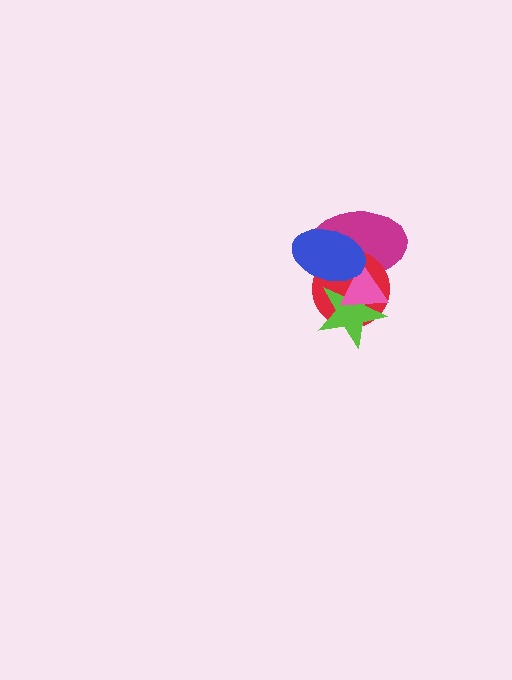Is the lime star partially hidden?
Yes, it is partially covered by another shape.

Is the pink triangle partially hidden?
Yes, it is partially covered by another shape.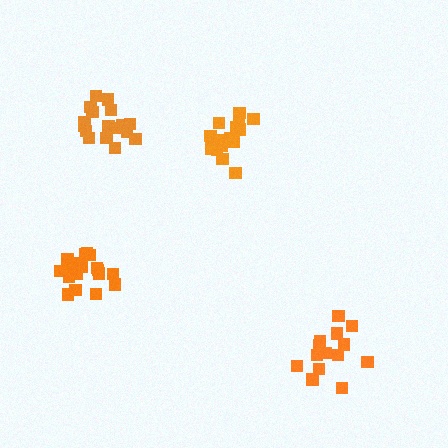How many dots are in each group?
Group 1: 17 dots, Group 2: 19 dots, Group 3: 14 dots, Group 4: 16 dots (66 total).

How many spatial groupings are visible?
There are 4 spatial groupings.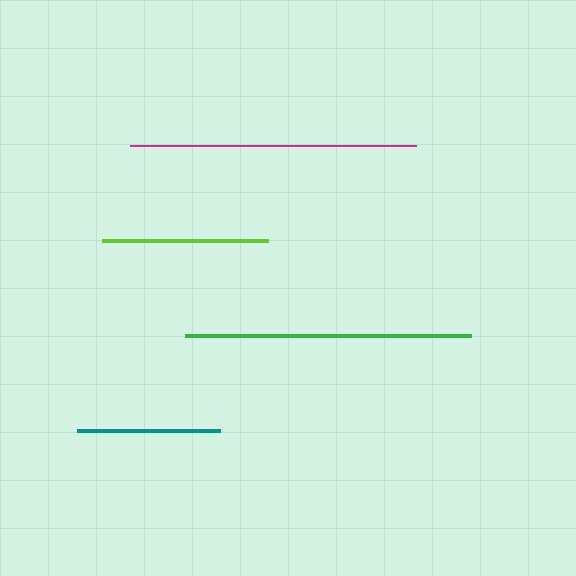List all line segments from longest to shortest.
From longest to shortest: green, magenta, lime, teal.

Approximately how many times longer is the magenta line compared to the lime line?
The magenta line is approximately 1.7 times the length of the lime line.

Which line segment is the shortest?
The teal line is the shortest at approximately 143 pixels.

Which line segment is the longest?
The green line is the longest at approximately 287 pixels.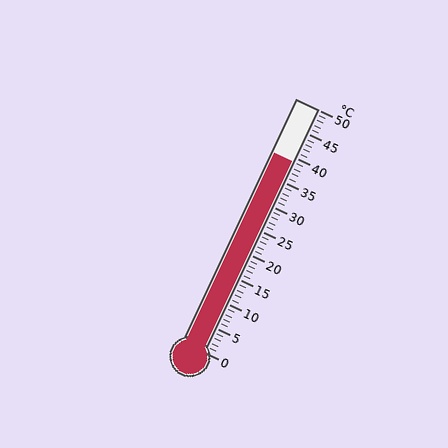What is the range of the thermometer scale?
The thermometer scale ranges from 0°C to 50°C.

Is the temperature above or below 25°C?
The temperature is above 25°C.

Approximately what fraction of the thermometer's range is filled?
The thermometer is filled to approximately 80% of its range.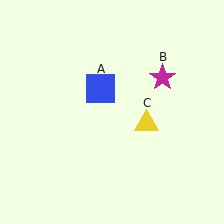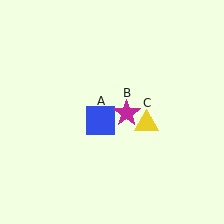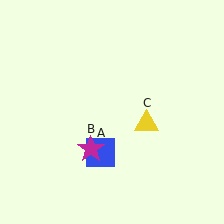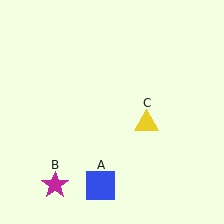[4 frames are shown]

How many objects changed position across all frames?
2 objects changed position: blue square (object A), magenta star (object B).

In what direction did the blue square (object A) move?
The blue square (object A) moved down.